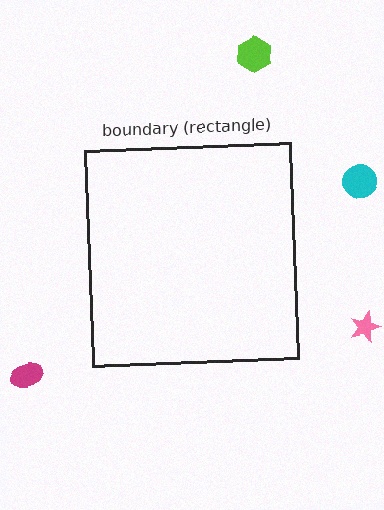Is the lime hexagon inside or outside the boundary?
Outside.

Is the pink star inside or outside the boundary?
Outside.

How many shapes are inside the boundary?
0 inside, 4 outside.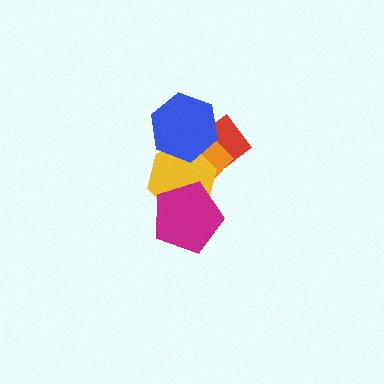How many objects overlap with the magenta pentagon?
1 object overlaps with the magenta pentagon.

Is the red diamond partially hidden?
Yes, it is partially covered by another shape.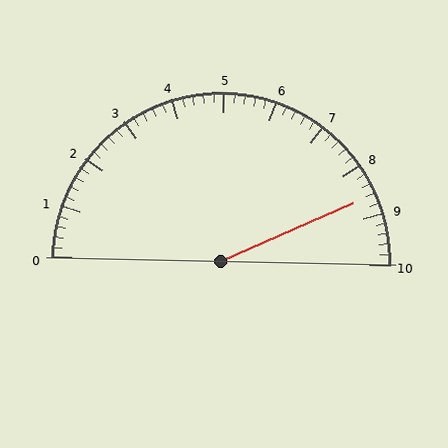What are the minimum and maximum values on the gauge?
The gauge ranges from 0 to 10.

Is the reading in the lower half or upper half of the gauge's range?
The reading is in the upper half of the range (0 to 10).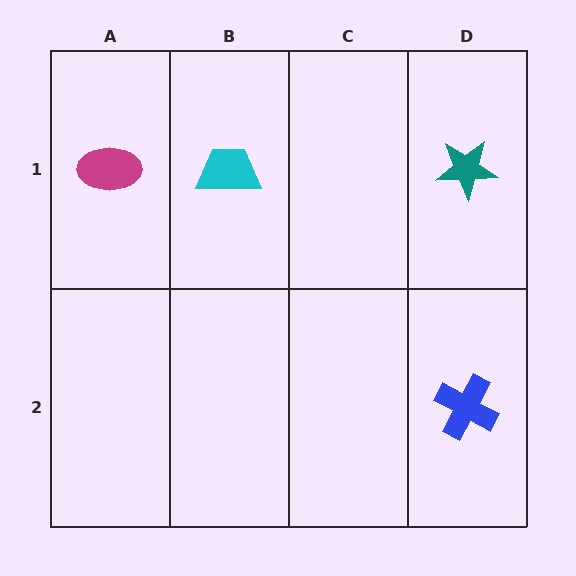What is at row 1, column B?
A cyan trapezoid.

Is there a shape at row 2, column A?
No, that cell is empty.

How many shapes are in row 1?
3 shapes.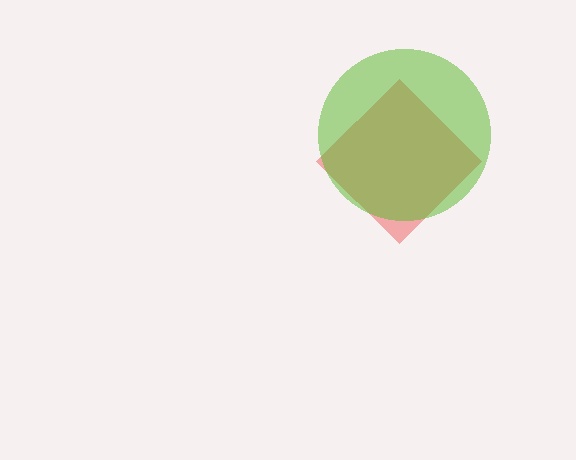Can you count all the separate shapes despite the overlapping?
Yes, there are 2 separate shapes.